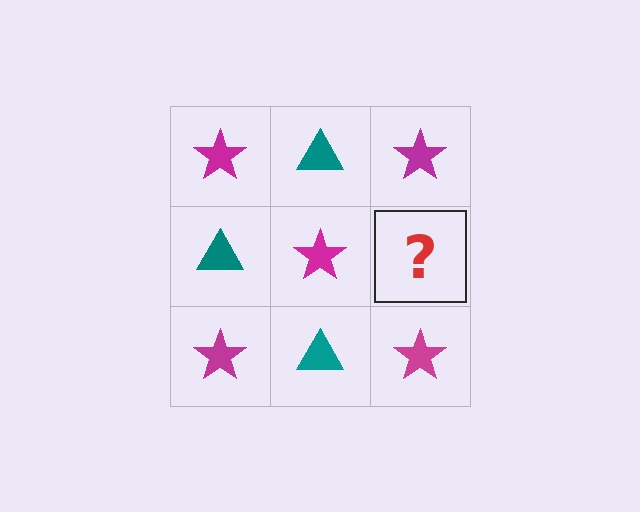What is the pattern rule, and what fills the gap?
The rule is that it alternates magenta star and teal triangle in a checkerboard pattern. The gap should be filled with a teal triangle.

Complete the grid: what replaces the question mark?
The question mark should be replaced with a teal triangle.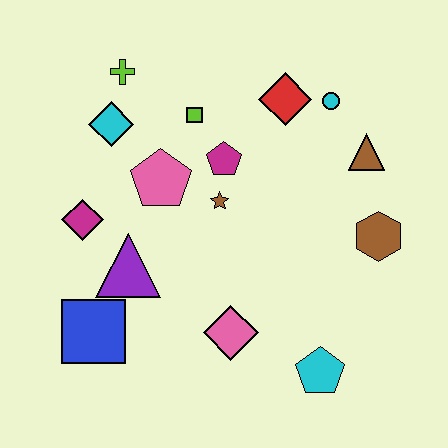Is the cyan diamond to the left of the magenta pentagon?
Yes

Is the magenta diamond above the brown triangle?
No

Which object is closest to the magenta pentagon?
The brown star is closest to the magenta pentagon.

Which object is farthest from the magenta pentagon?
The cyan pentagon is farthest from the magenta pentagon.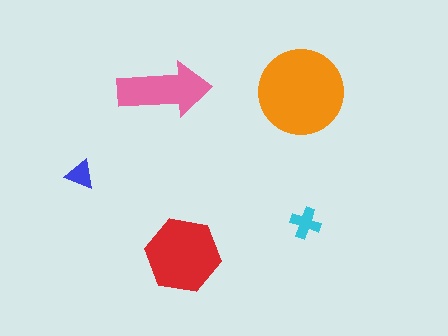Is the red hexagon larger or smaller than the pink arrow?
Larger.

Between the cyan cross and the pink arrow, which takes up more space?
The pink arrow.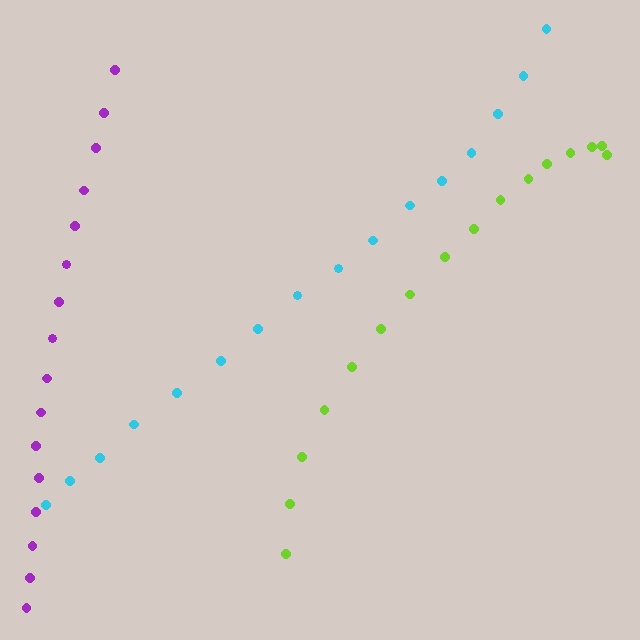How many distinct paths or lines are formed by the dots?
There are 3 distinct paths.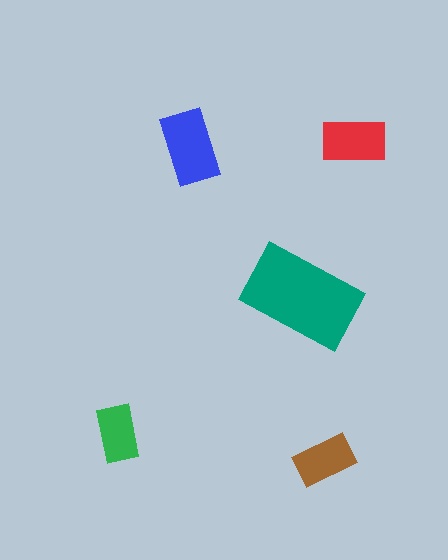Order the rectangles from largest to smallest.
the teal one, the blue one, the red one, the brown one, the green one.